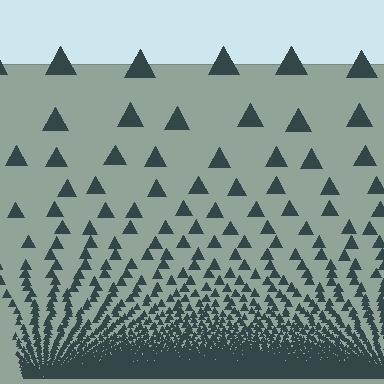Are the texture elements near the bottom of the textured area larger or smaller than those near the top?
Smaller. The gradient is inverted — elements near the bottom are smaller and denser.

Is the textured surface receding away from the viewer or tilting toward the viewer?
The surface appears to tilt toward the viewer. Texture elements get larger and sparser toward the top.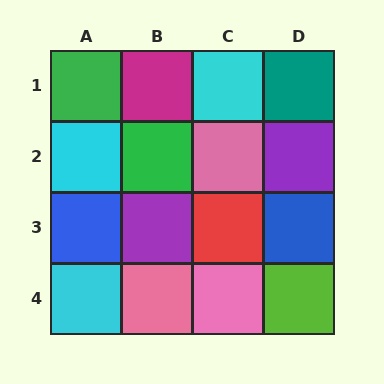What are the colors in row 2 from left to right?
Cyan, green, pink, purple.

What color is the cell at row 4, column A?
Cyan.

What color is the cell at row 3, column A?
Blue.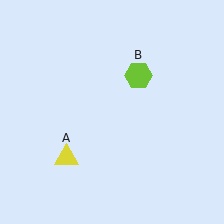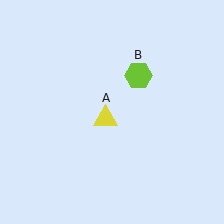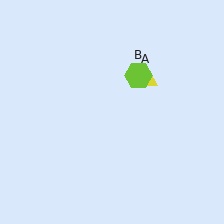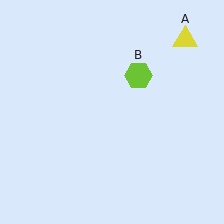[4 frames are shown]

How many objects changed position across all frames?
1 object changed position: yellow triangle (object A).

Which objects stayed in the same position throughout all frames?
Lime hexagon (object B) remained stationary.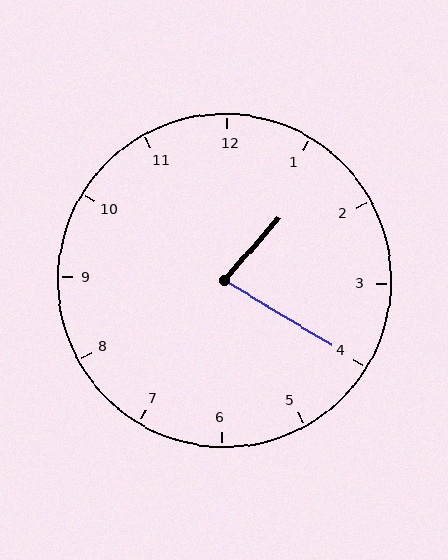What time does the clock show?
1:20.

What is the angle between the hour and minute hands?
Approximately 80 degrees.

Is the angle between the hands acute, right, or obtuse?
It is acute.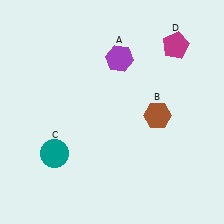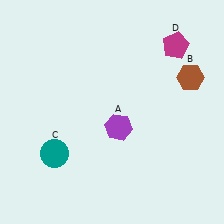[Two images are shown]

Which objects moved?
The objects that moved are: the purple hexagon (A), the brown hexagon (B).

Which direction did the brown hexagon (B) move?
The brown hexagon (B) moved up.